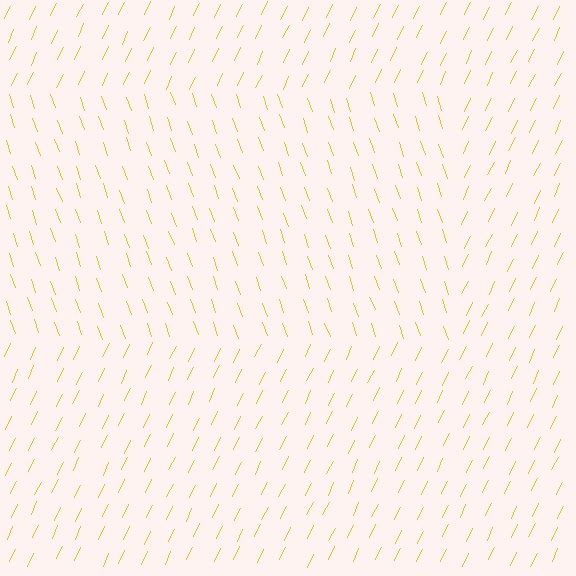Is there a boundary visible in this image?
Yes, there is a texture boundary formed by a change in line orientation.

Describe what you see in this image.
The image is filled with small yellow line segments. A rectangle region in the image has lines oriented differently from the surrounding lines, creating a visible texture boundary.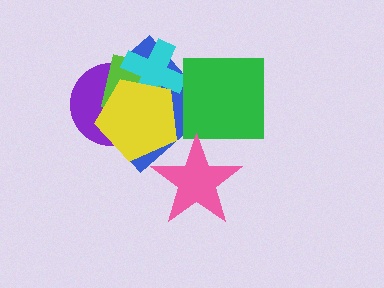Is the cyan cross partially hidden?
Yes, it is partially covered by another shape.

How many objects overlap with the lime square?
4 objects overlap with the lime square.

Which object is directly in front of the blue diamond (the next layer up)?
The purple circle is directly in front of the blue diamond.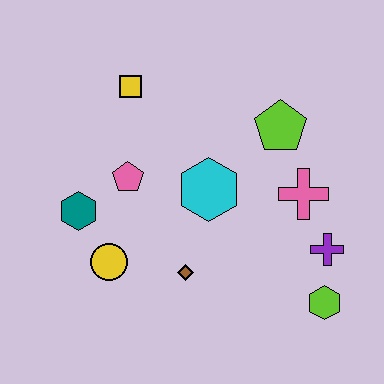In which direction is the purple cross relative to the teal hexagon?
The purple cross is to the right of the teal hexagon.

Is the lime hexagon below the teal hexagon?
Yes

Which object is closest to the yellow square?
The pink pentagon is closest to the yellow square.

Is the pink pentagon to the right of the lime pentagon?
No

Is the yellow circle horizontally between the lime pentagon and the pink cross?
No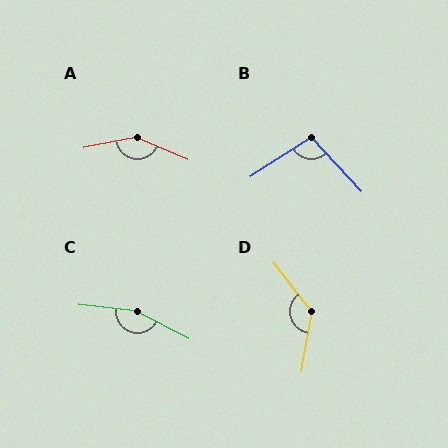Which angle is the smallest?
B, at approximately 100 degrees.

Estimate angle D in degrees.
Approximately 132 degrees.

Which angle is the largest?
C, at approximately 159 degrees.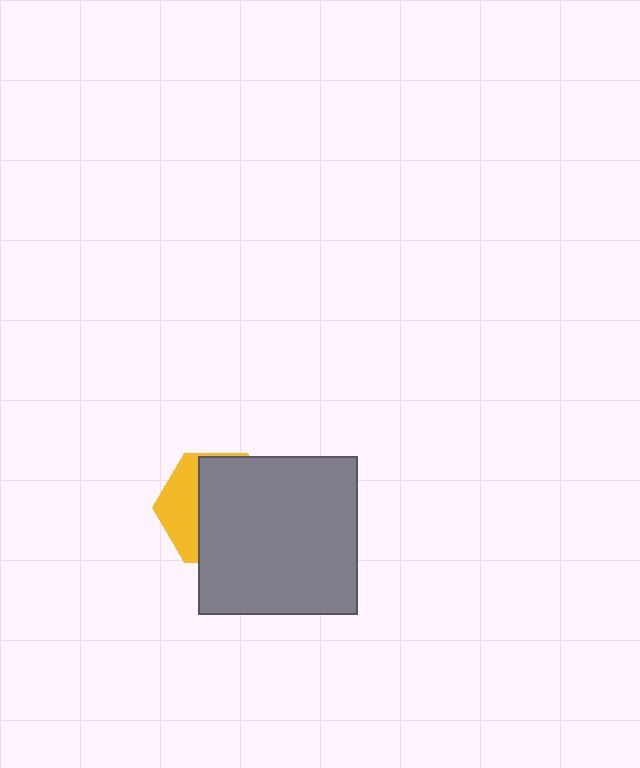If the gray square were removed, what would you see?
You would see the complete yellow hexagon.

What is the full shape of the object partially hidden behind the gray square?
The partially hidden object is a yellow hexagon.